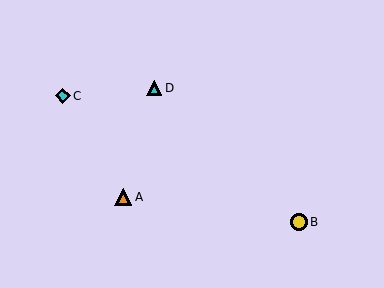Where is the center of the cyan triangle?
The center of the cyan triangle is at (154, 88).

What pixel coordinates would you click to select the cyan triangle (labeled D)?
Click at (154, 88) to select the cyan triangle D.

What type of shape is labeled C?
Shape C is a cyan diamond.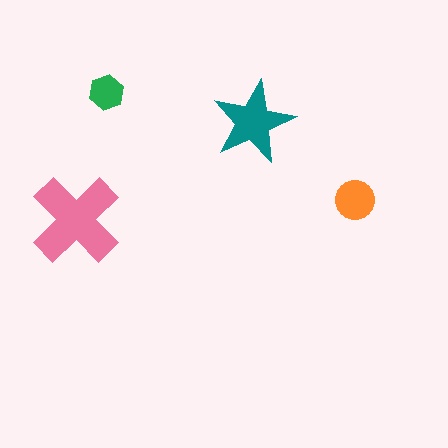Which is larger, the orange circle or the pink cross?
The pink cross.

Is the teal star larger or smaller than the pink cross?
Smaller.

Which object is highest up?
The green hexagon is topmost.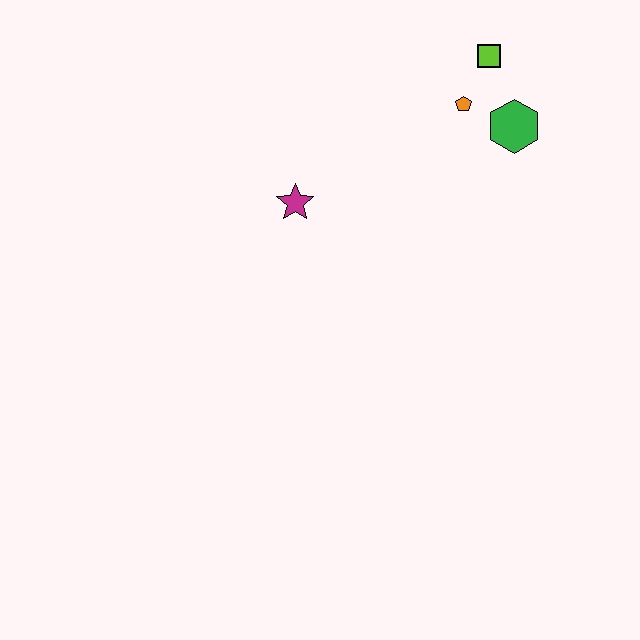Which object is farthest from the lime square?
The magenta star is farthest from the lime square.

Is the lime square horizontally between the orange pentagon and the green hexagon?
Yes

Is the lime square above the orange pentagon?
Yes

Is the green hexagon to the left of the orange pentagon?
No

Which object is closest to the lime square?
The orange pentagon is closest to the lime square.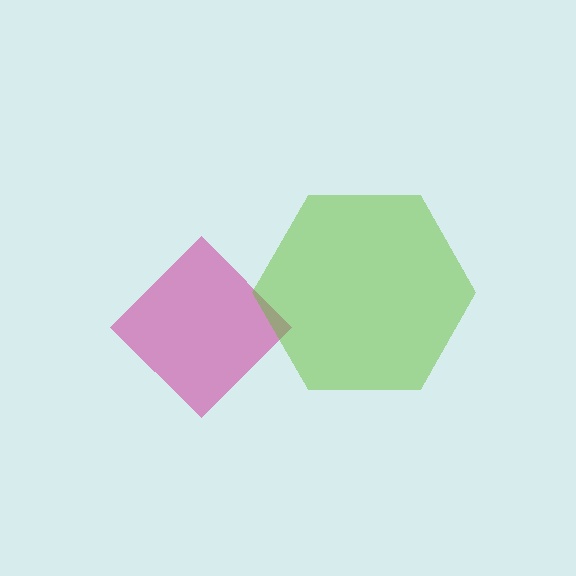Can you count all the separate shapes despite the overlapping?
Yes, there are 2 separate shapes.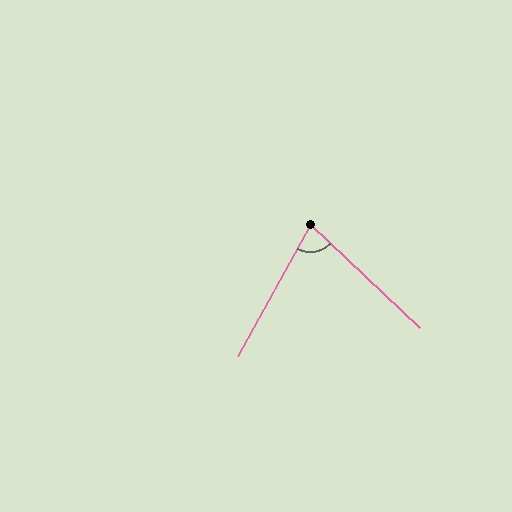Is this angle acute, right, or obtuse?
It is acute.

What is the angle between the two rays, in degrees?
Approximately 75 degrees.